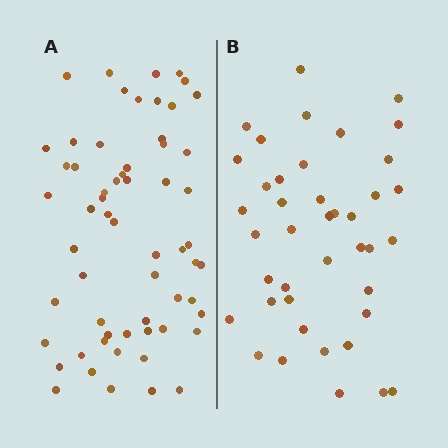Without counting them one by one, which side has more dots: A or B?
Region A (the left region) has more dots.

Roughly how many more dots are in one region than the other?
Region A has approximately 20 more dots than region B.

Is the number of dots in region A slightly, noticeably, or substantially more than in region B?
Region A has substantially more. The ratio is roughly 1.5 to 1.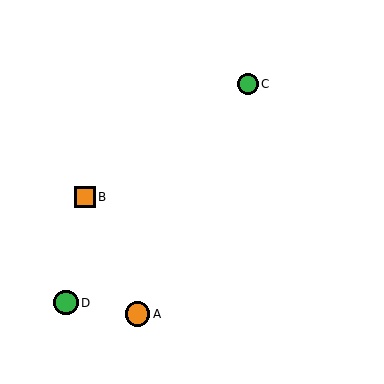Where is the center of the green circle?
The center of the green circle is at (66, 303).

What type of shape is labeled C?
Shape C is a green circle.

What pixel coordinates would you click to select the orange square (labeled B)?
Click at (85, 197) to select the orange square B.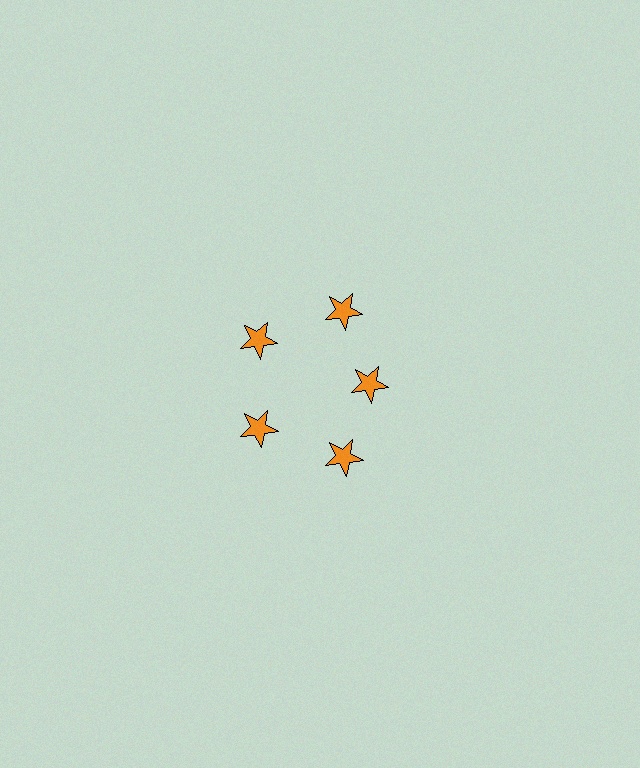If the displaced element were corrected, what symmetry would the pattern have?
It would have 5-fold rotational symmetry — the pattern would map onto itself every 72 degrees.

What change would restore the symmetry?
The symmetry would be restored by moving it outward, back onto the ring so that all 5 stars sit at equal angles and equal distance from the center.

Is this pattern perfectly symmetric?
No. The 5 orange stars are arranged in a ring, but one element near the 3 o'clock position is pulled inward toward the center, breaking the 5-fold rotational symmetry.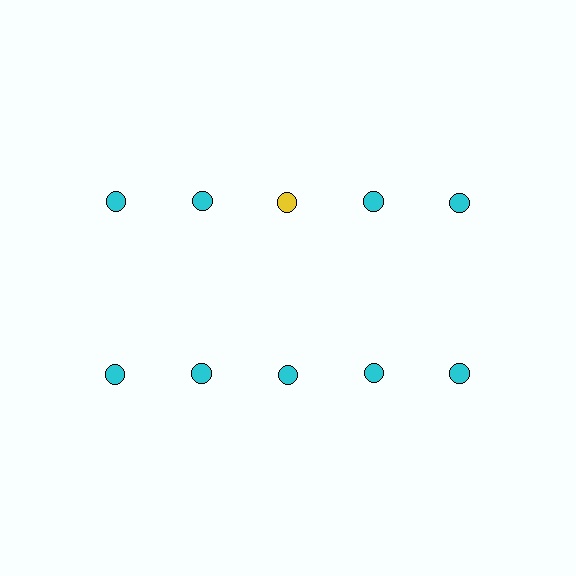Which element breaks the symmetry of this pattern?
The yellow circle in the top row, center column breaks the symmetry. All other shapes are cyan circles.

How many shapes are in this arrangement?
There are 10 shapes arranged in a grid pattern.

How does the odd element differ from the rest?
It has a different color: yellow instead of cyan.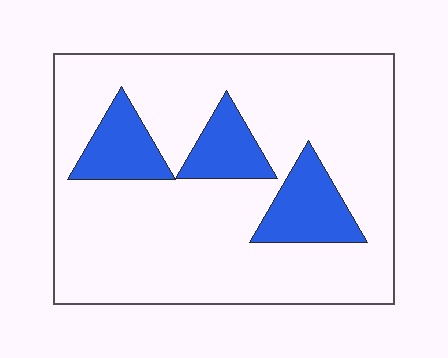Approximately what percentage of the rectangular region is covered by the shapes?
Approximately 20%.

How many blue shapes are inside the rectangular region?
3.